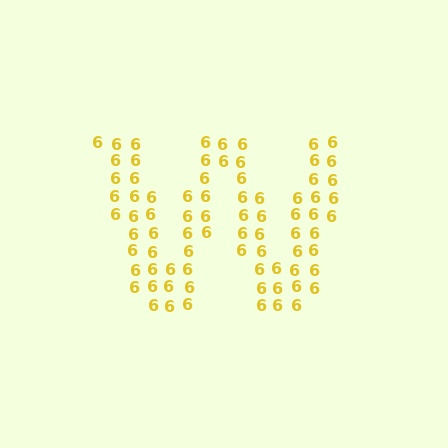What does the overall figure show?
The overall figure shows the letter W.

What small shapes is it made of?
It is made of small digit 6's.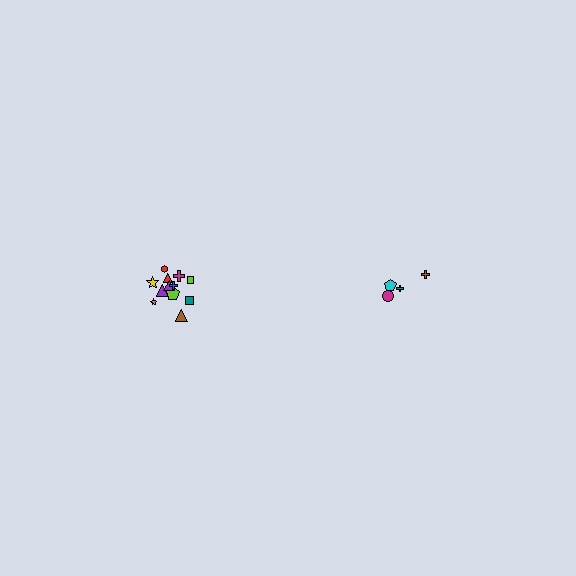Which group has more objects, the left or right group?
The left group.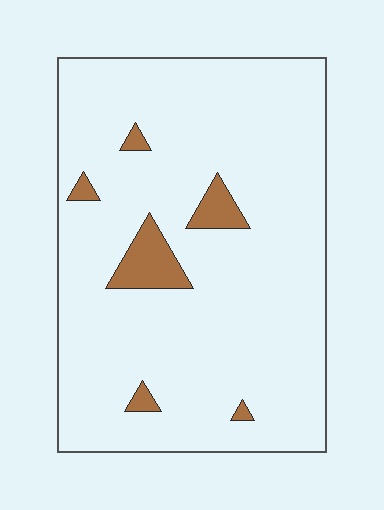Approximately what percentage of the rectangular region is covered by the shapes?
Approximately 5%.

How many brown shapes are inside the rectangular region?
6.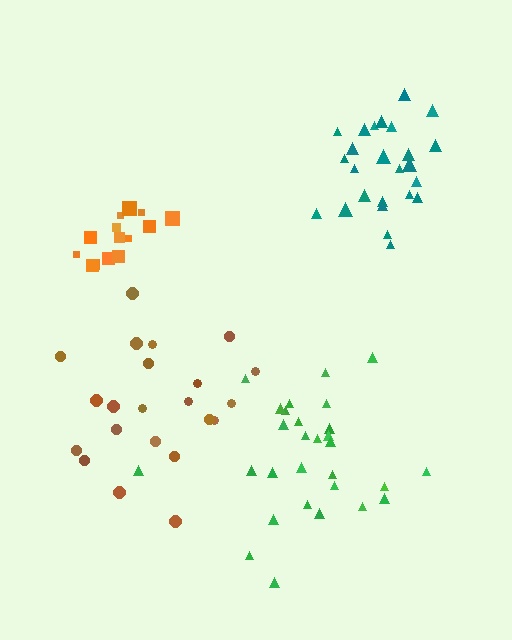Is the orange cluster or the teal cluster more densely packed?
Teal.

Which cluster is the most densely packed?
Teal.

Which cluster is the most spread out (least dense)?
Brown.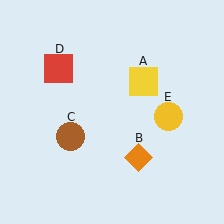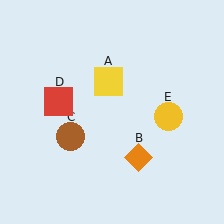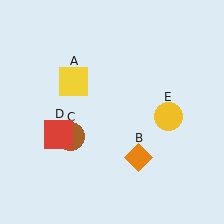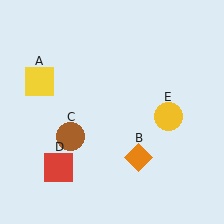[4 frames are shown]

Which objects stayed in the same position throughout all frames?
Orange diamond (object B) and brown circle (object C) and yellow circle (object E) remained stationary.